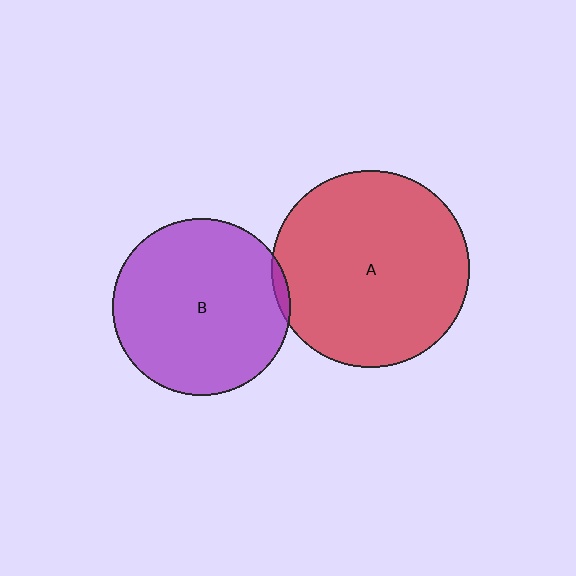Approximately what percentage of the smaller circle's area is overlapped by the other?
Approximately 5%.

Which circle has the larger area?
Circle A (red).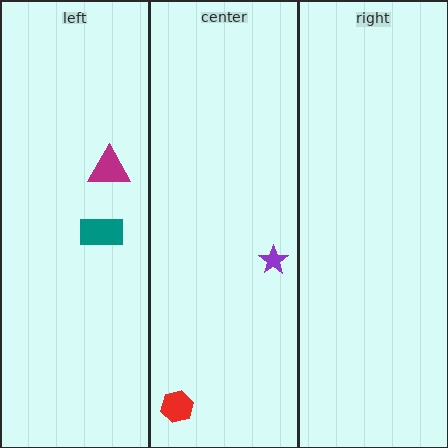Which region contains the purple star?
The center region.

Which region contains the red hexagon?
The center region.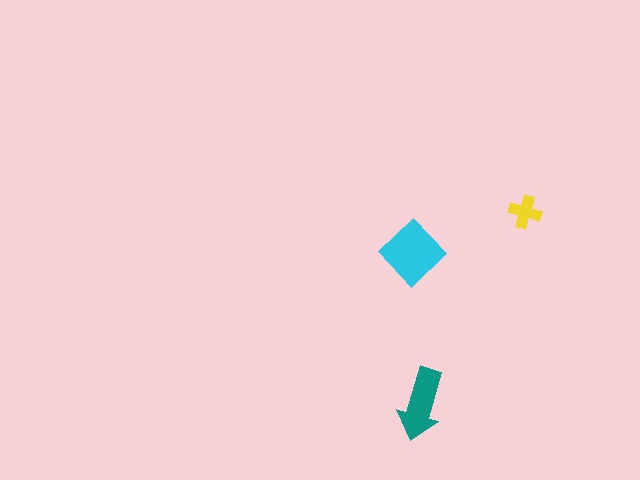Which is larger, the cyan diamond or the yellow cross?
The cyan diamond.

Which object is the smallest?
The yellow cross.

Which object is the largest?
The cyan diamond.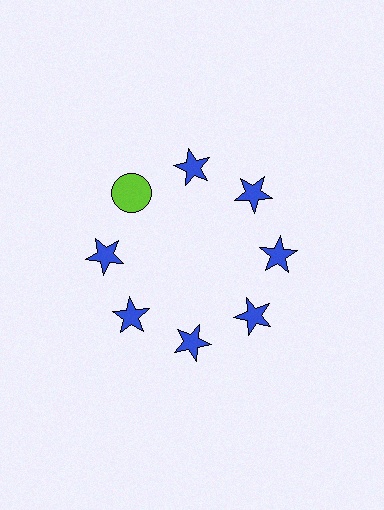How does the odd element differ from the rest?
It differs in both color (lime instead of blue) and shape (circle instead of star).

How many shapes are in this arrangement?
There are 8 shapes arranged in a ring pattern.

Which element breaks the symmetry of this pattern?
The lime circle at roughly the 10 o'clock position breaks the symmetry. All other shapes are blue stars.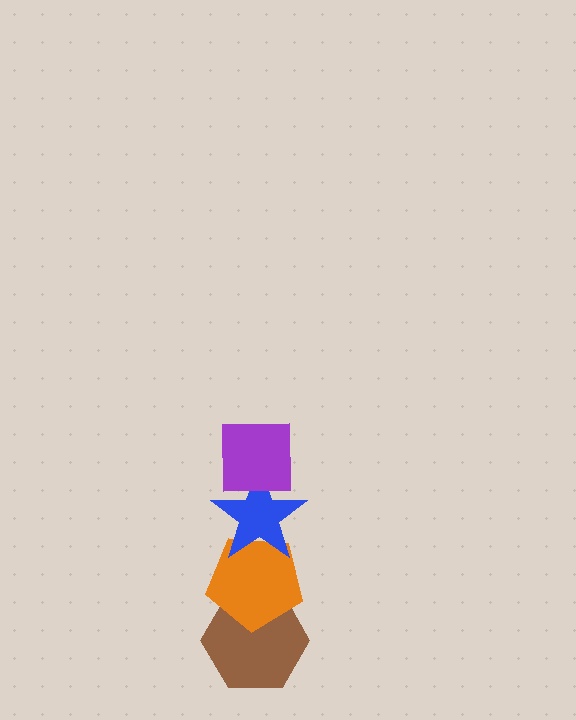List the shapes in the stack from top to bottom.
From top to bottom: the purple square, the blue star, the orange pentagon, the brown hexagon.